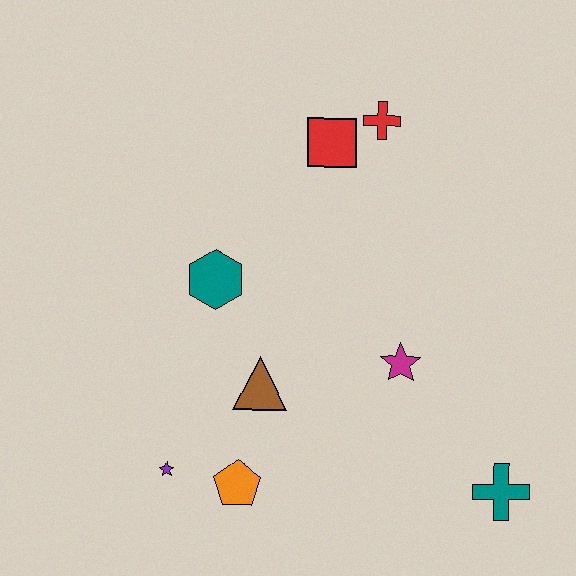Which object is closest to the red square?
The red cross is closest to the red square.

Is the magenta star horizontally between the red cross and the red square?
No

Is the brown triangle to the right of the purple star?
Yes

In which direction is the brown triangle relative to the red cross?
The brown triangle is below the red cross.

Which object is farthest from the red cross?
The purple star is farthest from the red cross.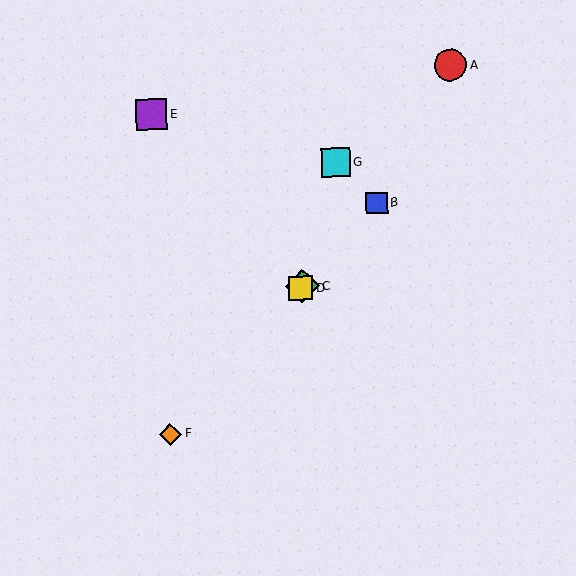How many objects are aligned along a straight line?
4 objects (B, C, D, F) are aligned along a straight line.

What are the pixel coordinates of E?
Object E is at (151, 115).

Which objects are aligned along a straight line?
Objects B, C, D, F are aligned along a straight line.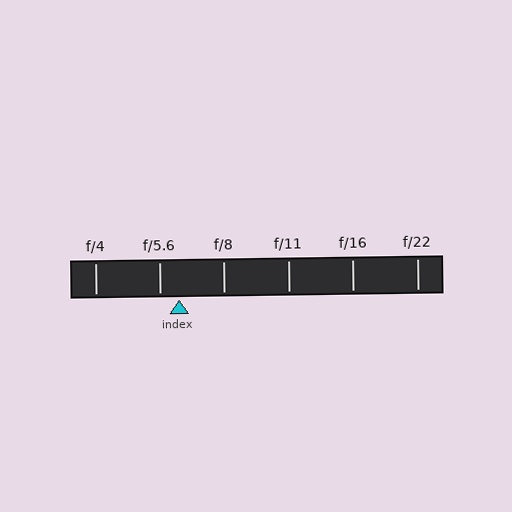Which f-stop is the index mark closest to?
The index mark is closest to f/5.6.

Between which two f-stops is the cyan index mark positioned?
The index mark is between f/5.6 and f/8.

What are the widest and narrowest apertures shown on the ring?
The widest aperture shown is f/4 and the narrowest is f/22.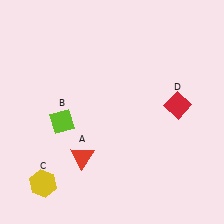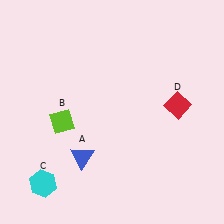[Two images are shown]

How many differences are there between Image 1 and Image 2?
There are 2 differences between the two images.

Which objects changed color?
A changed from red to blue. C changed from yellow to cyan.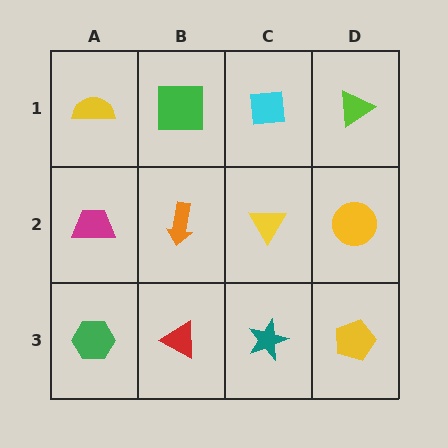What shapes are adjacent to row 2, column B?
A green square (row 1, column B), a red triangle (row 3, column B), a magenta trapezoid (row 2, column A), a yellow triangle (row 2, column C).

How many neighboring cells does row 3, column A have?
2.